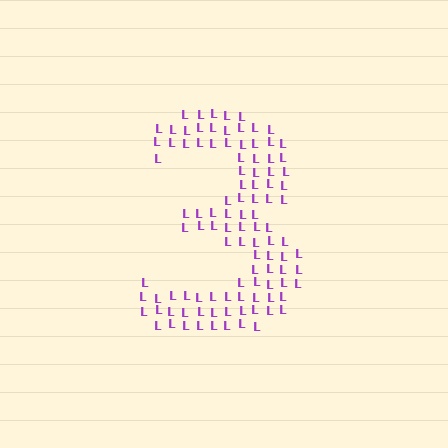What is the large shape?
The large shape is the digit 3.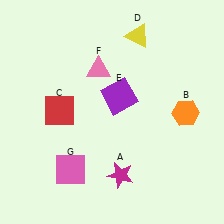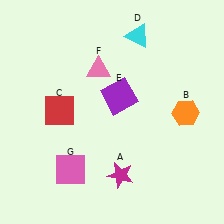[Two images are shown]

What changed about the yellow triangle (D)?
In Image 1, D is yellow. In Image 2, it changed to cyan.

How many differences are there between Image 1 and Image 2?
There is 1 difference between the two images.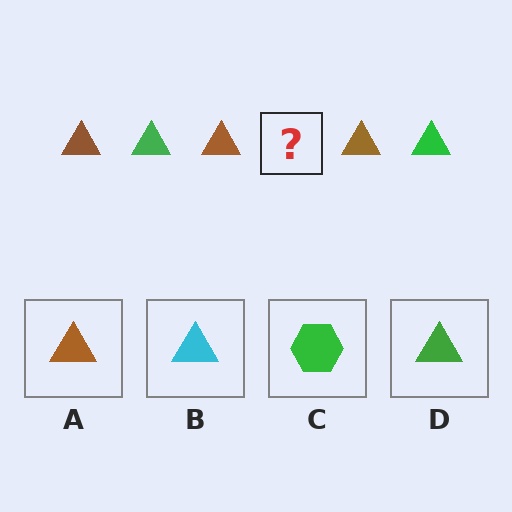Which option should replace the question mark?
Option D.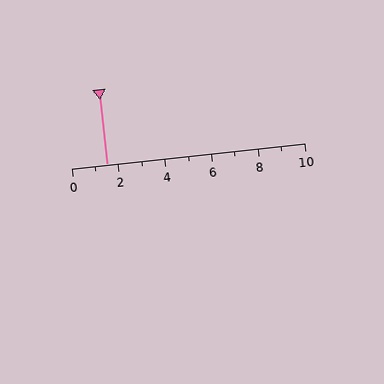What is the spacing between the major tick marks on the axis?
The major ticks are spaced 2 apart.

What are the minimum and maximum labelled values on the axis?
The axis runs from 0 to 10.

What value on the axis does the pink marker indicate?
The marker indicates approximately 1.5.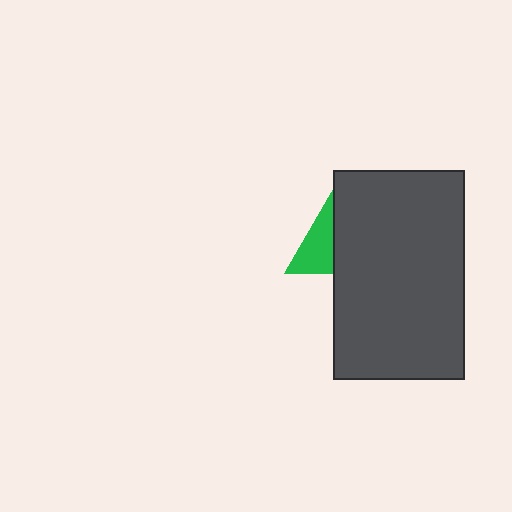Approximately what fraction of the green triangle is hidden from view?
Roughly 54% of the green triangle is hidden behind the dark gray rectangle.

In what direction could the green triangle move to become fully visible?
The green triangle could move left. That would shift it out from behind the dark gray rectangle entirely.